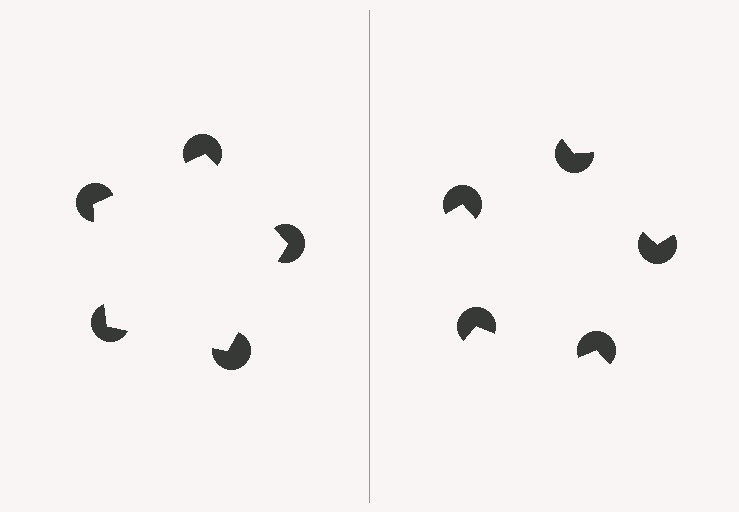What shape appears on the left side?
An illusory pentagon.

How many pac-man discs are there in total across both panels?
10 — 5 on each side.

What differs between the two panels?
The pac-man discs are positioned identically on both sides; only the wedge orientations differ. On the left they align to a pentagon; on the right they are misaligned.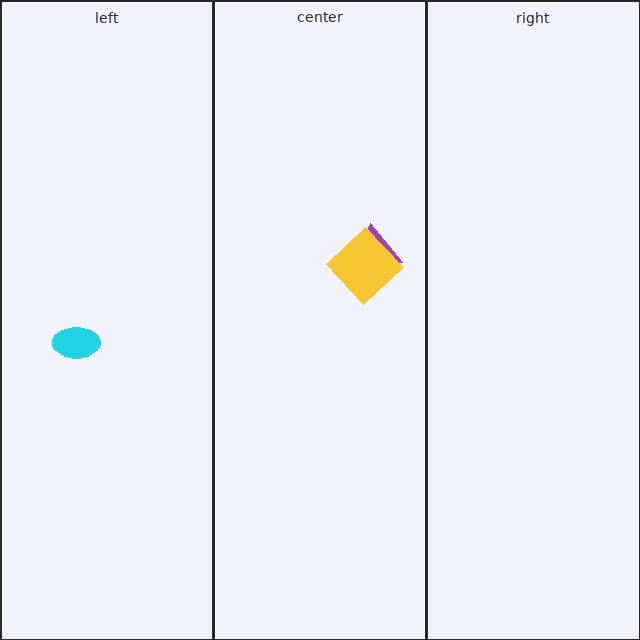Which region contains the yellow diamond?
The center region.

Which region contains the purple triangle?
The center region.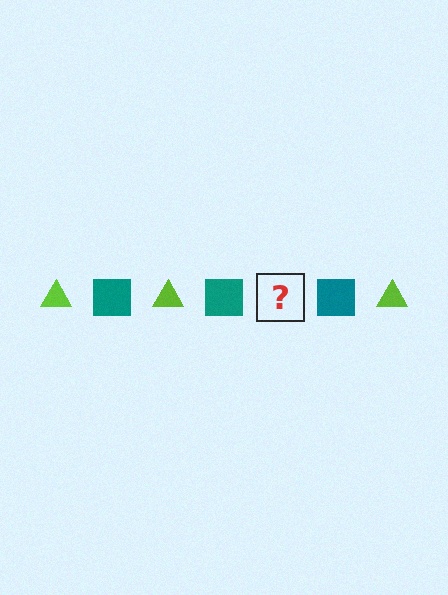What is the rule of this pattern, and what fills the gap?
The rule is that the pattern alternates between lime triangle and teal square. The gap should be filled with a lime triangle.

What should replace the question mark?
The question mark should be replaced with a lime triangle.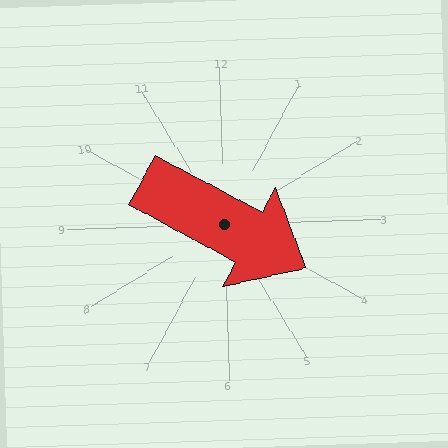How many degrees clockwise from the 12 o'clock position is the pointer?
Approximately 120 degrees.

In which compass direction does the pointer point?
Southeast.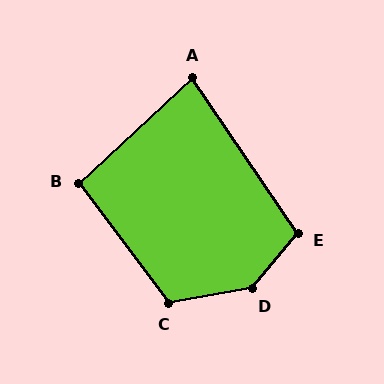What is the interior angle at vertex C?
Approximately 117 degrees (obtuse).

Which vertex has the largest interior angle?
D, at approximately 140 degrees.